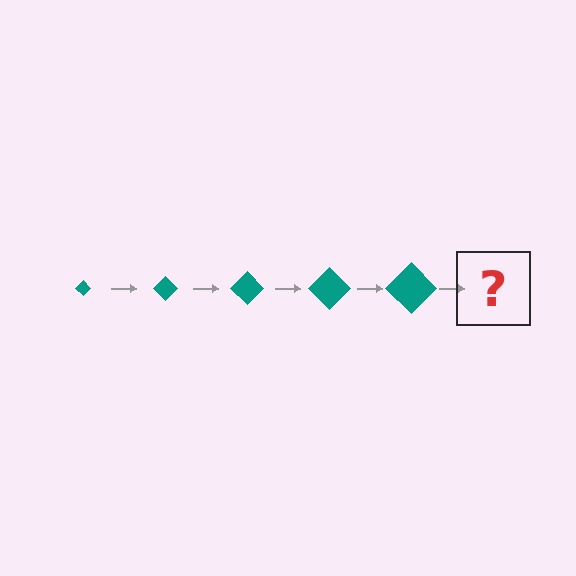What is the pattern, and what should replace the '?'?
The pattern is that the diamond gets progressively larger each step. The '?' should be a teal diamond, larger than the previous one.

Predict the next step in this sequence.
The next step is a teal diamond, larger than the previous one.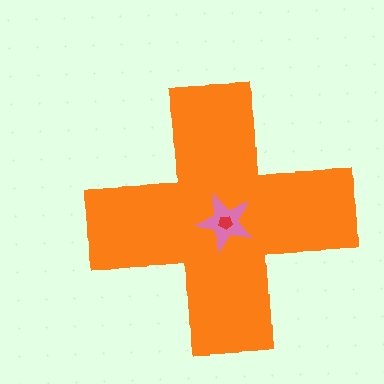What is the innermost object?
The red pentagon.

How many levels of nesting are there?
3.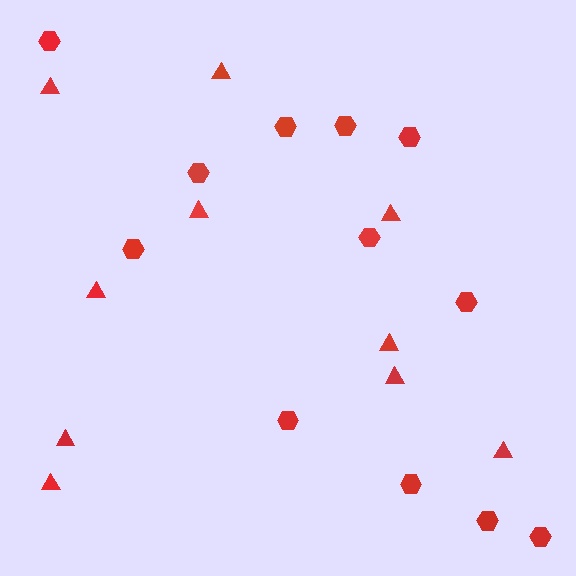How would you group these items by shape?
There are 2 groups: one group of triangles (10) and one group of hexagons (12).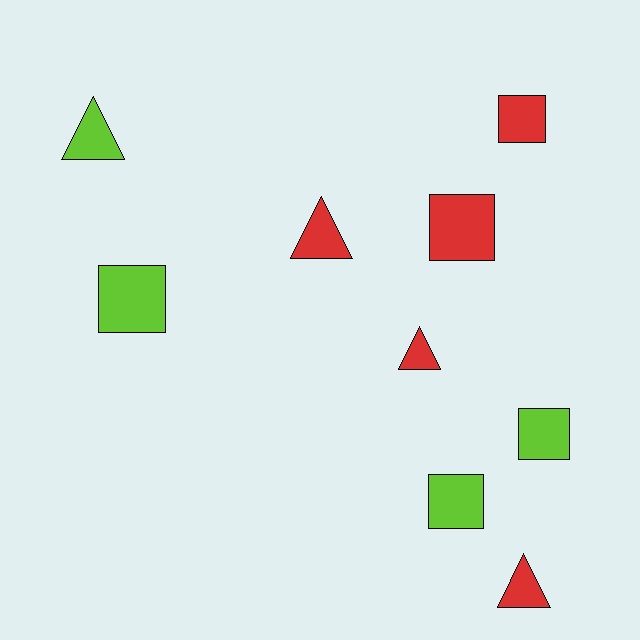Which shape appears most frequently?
Square, with 5 objects.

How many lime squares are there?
There are 3 lime squares.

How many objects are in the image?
There are 9 objects.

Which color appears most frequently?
Red, with 5 objects.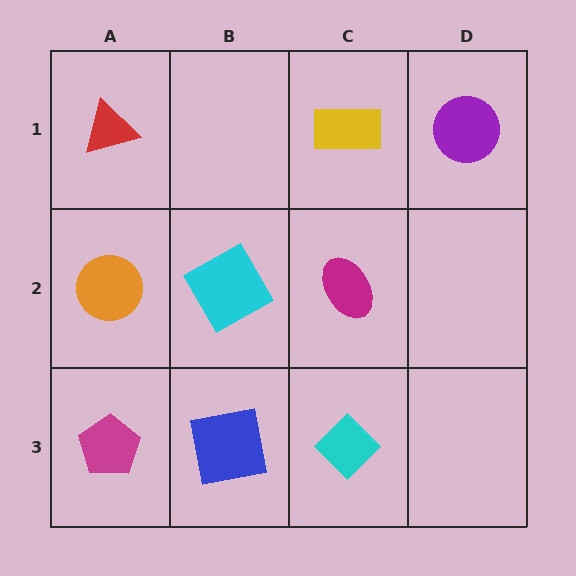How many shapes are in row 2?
3 shapes.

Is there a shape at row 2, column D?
No, that cell is empty.